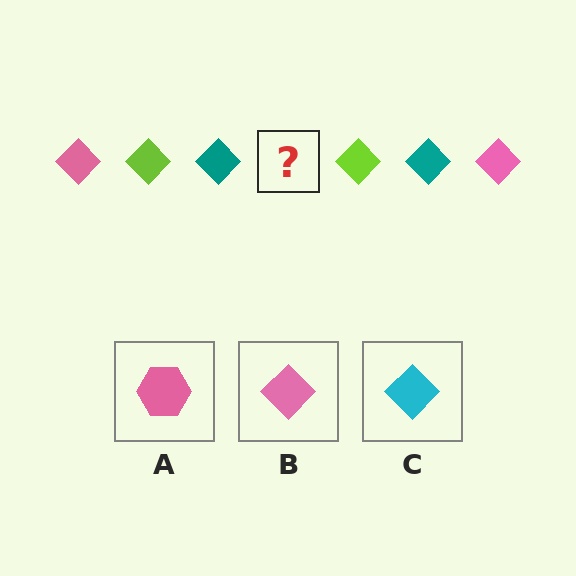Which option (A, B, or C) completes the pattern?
B.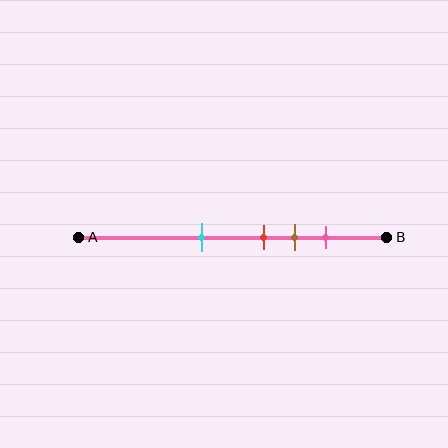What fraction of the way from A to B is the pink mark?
The pink mark is approximately 80% (0.8) of the way from A to B.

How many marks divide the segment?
There are 4 marks dividing the segment.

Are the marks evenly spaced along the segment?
No, the marks are not evenly spaced.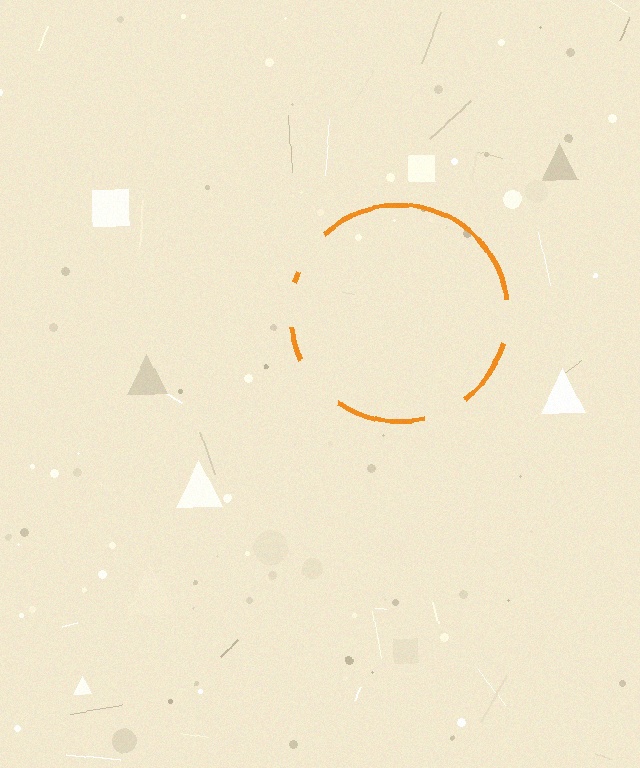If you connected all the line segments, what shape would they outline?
They would outline a circle.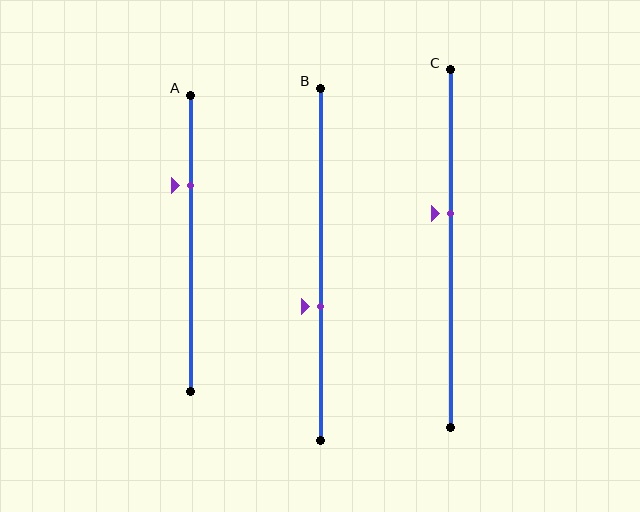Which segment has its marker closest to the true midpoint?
Segment C has its marker closest to the true midpoint.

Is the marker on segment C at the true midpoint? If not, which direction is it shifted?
No, the marker on segment C is shifted upward by about 10% of the segment length.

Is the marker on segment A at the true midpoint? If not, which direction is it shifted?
No, the marker on segment A is shifted upward by about 19% of the segment length.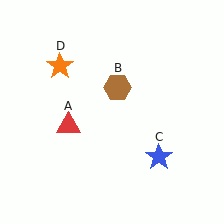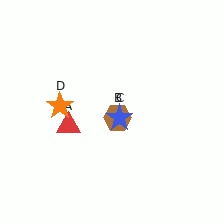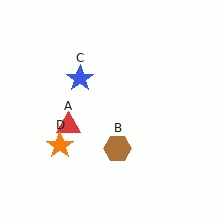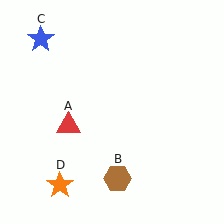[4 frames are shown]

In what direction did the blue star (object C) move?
The blue star (object C) moved up and to the left.